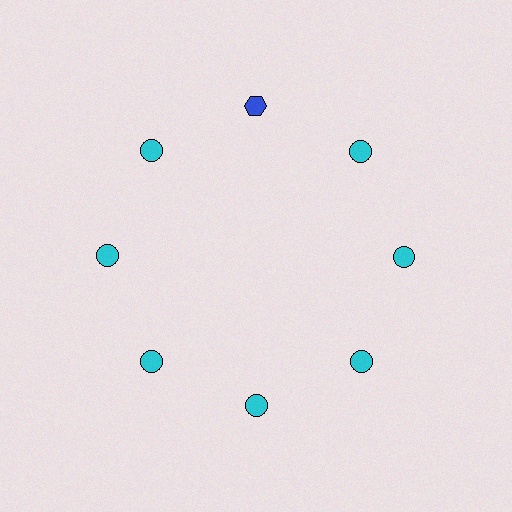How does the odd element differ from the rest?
It differs in both color (blue instead of cyan) and shape (hexagon instead of circle).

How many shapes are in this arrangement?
There are 8 shapes arranged in a ring pattern.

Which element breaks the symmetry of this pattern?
The blue hexagon at roughly the 12 o'clock position breaks the symmetry. All other shapes are cyan circles.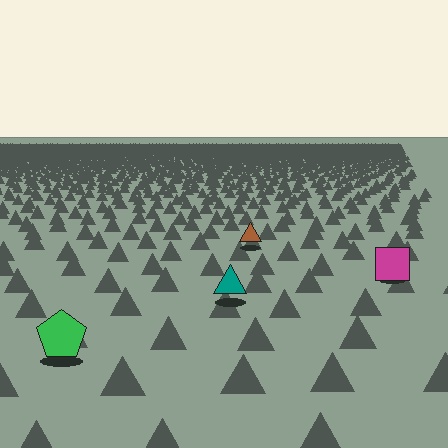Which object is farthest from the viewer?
The brown triangle is farthest from the viewer. It appears smaller and the ground texture around it is denser.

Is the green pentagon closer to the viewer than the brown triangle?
Yes. The green pentagon is closer — you can tell from the texture gradient: the ground texture is coarser near it.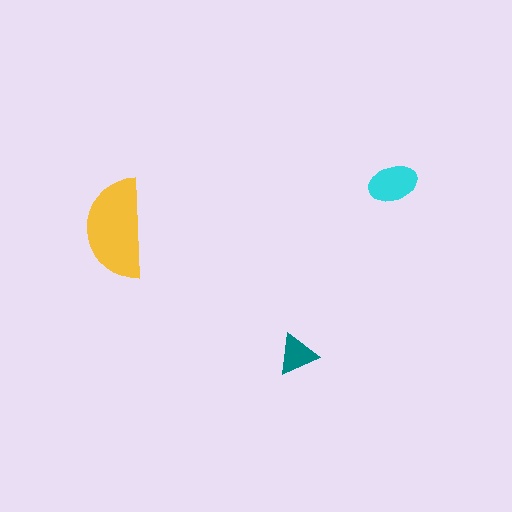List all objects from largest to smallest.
The yellow semicircle, the cyan ellipse, the teal triangle.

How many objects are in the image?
There are 3 objects in the image.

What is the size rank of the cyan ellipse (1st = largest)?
2nd.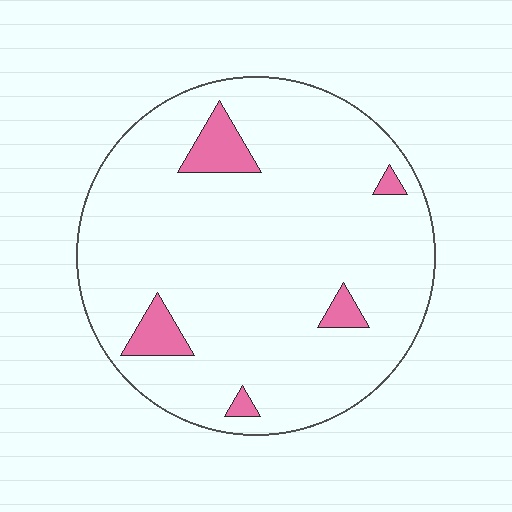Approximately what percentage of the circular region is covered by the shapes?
Approximately 10%.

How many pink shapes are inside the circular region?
5.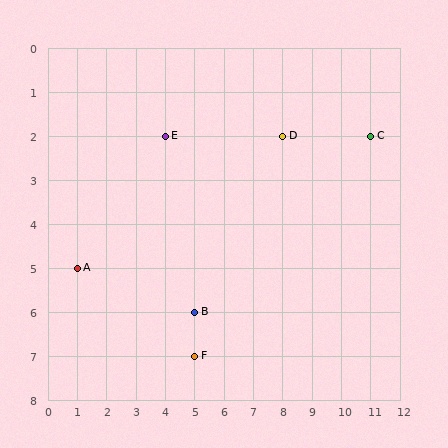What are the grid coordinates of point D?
Point D is at grid coordinates (8, 2).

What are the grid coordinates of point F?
Point F is at grid coordinates (5, 7).